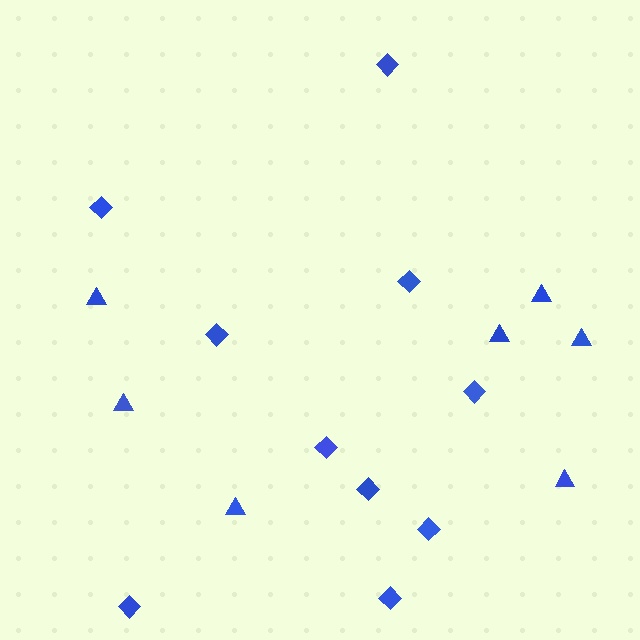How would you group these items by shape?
There are 2 groups: one group of triangles (7) and one group of diamonds (10).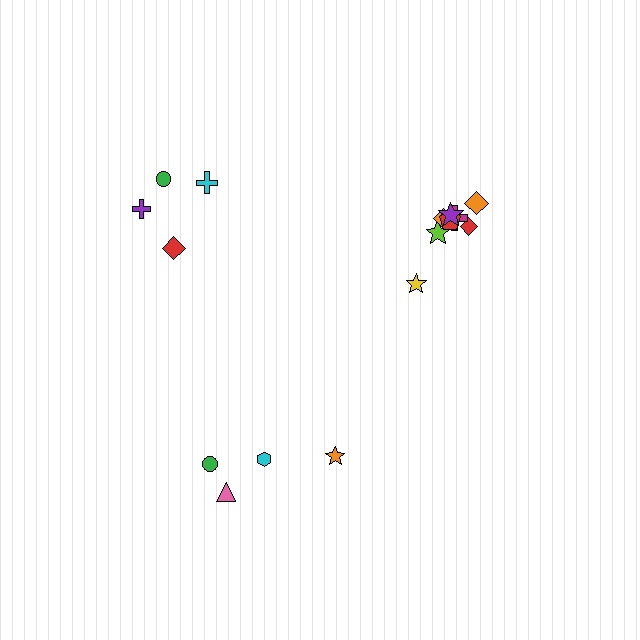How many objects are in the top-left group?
There are 4 objects.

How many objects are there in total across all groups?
There are 16 objects.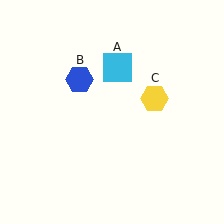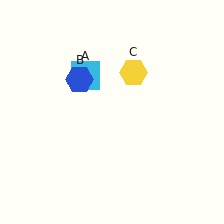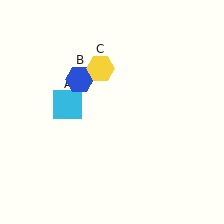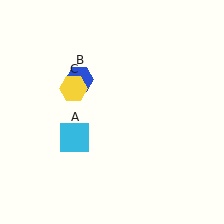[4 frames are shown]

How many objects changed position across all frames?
2 objects changed position: cyan square (object A), yellow hexagon (object C).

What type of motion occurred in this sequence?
The cyan square (object A), yellow hexagon (object C) rotated counterclockwise around the center of the scene.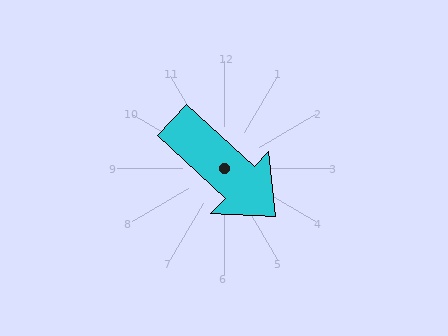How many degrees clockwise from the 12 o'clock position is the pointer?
Approximately 133 degrees.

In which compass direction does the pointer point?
Southeast.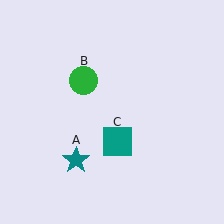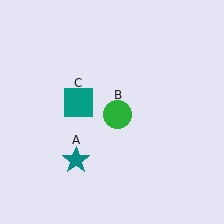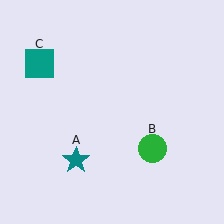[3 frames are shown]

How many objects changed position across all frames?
2 objects changed position: green circle (object B), teal square (object C).